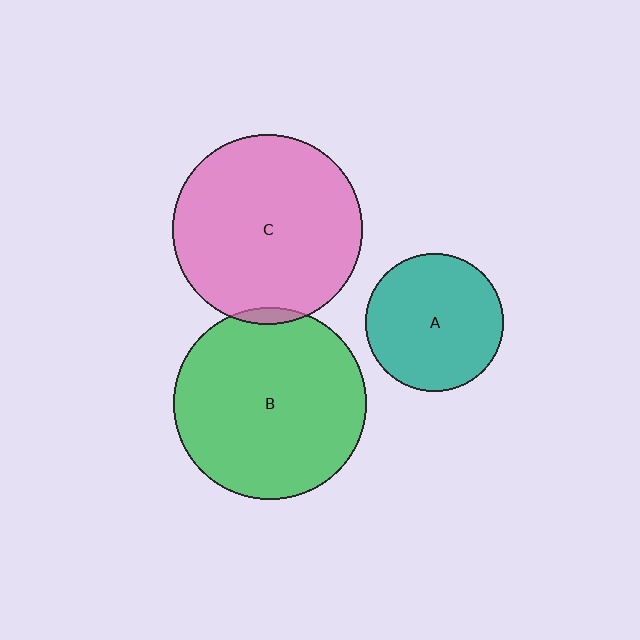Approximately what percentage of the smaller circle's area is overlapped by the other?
Approximately 5%.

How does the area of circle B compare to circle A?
Approximately 1.9 times.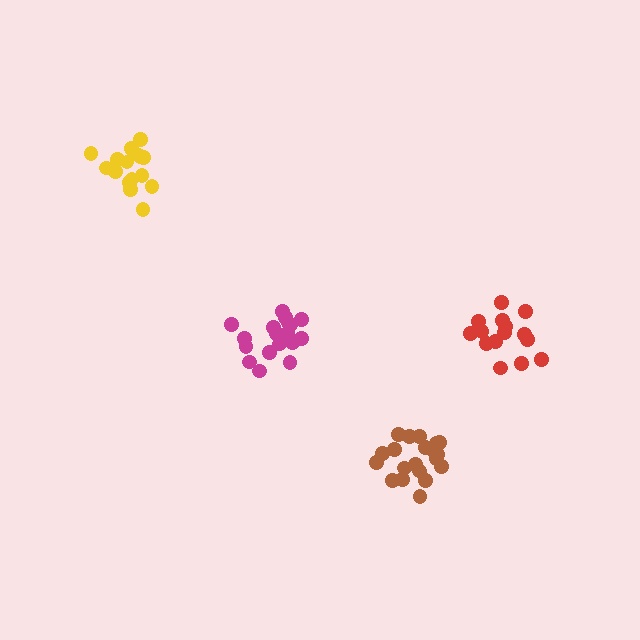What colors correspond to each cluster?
The clusters are colored: yellow, magenta, red, brown.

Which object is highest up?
The yellow cluster is topmost.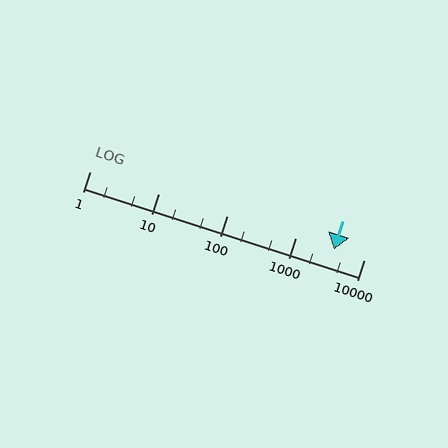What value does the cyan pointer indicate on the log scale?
The pointer indicates approximately 3600.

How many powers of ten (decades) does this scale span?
The scale spans 4 decades, from 1 to 10000.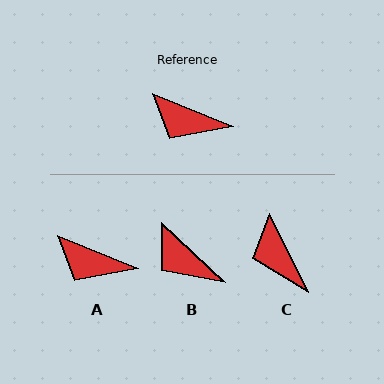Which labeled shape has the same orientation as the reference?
A.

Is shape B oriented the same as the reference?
No, it is off by about 21 degrees.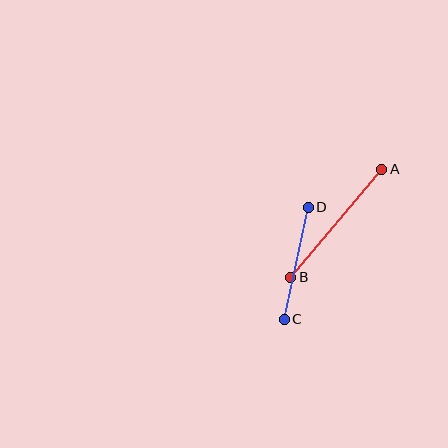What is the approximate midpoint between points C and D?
The midpoint is at approximately (296, 263) pixels.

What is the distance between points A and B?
The distance is approximately 141 pixels.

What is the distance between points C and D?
The distance is approximately 114 pixels.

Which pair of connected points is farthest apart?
Points A and B are farthest apart.